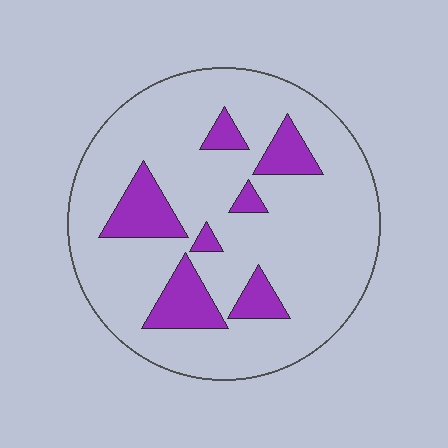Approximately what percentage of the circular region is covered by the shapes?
Approximately 15%.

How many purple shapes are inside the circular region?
7.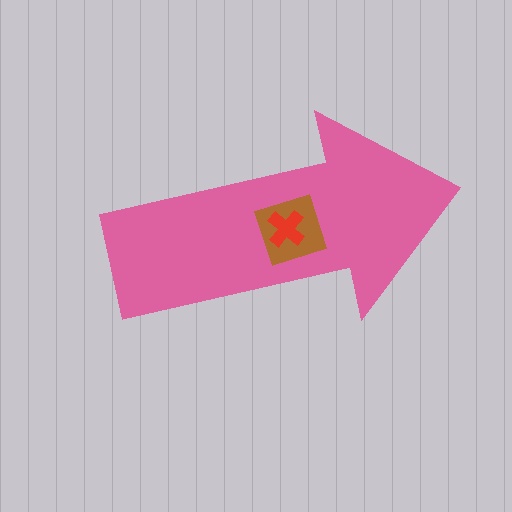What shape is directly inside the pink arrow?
The brown diamond.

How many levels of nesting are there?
3.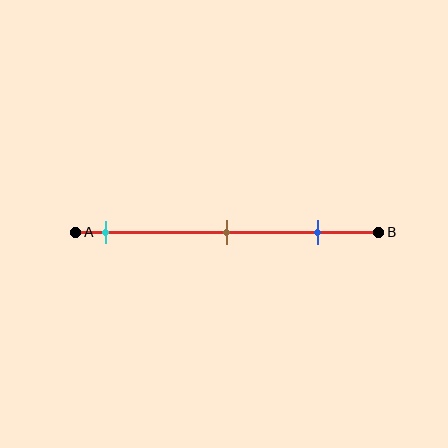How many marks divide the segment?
There are 3 marks dividing the segment.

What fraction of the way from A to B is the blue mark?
The blue mark is approximately 80% (0.8) of the way from A to B.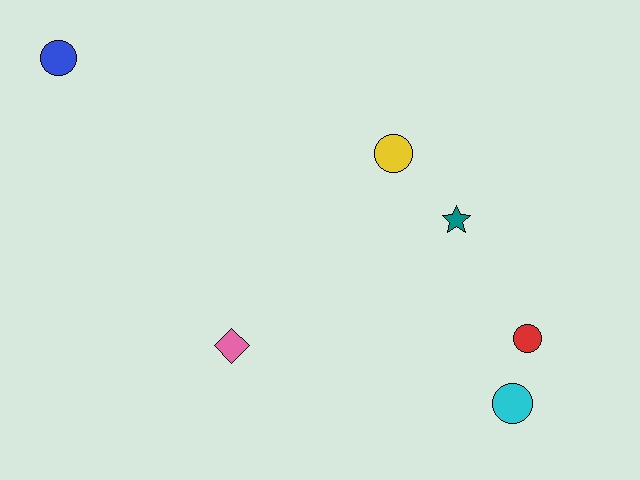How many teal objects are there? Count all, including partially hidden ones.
There is 1 teal object.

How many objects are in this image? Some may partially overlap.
There are 6 objects.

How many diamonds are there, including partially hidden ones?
There is 1 diamond.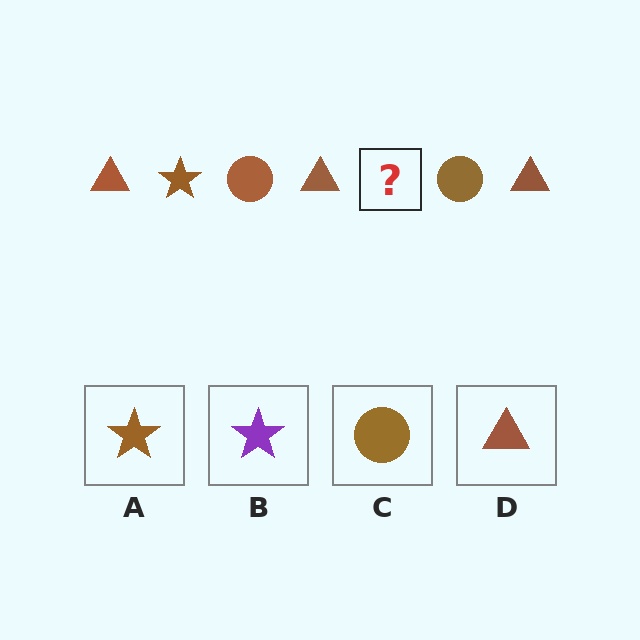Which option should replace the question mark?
Option A.